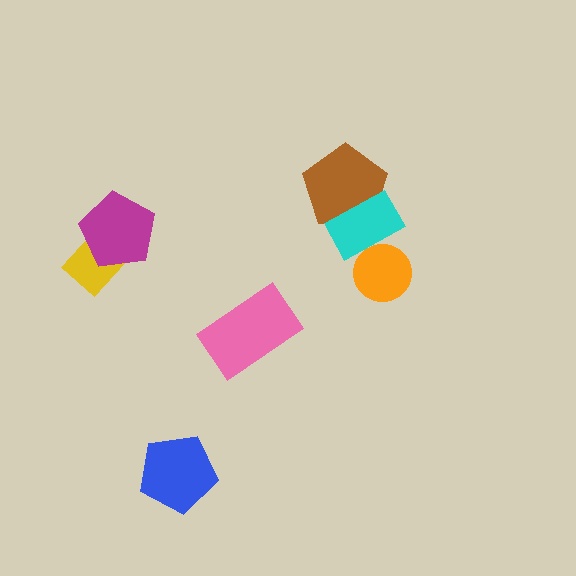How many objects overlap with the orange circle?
1 object overlaps with the orange circle.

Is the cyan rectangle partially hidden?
Yes, it is partially covered by another shape.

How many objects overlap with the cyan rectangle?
2 objects overlap with the cyan rectangle.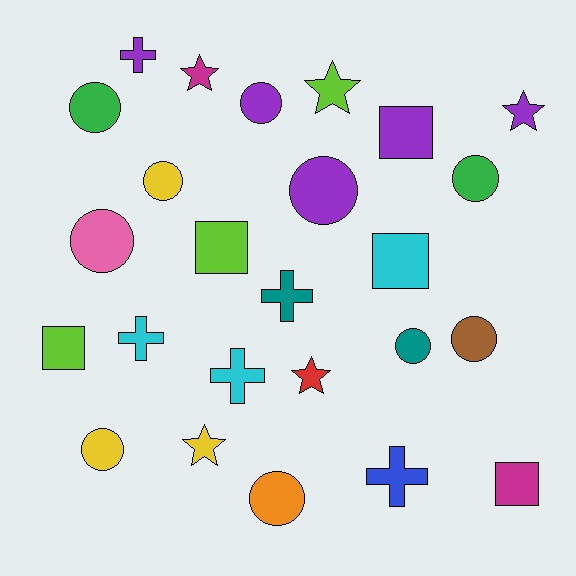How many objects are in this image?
There are 25 objects.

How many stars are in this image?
There are 5 stars.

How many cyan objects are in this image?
There are 3 cyan objects.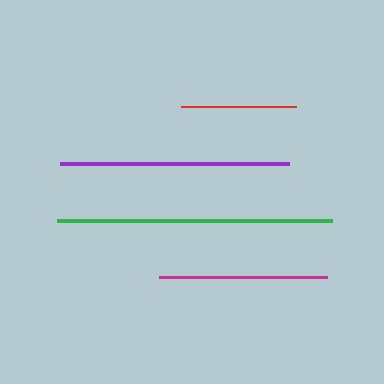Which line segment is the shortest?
The red line is the shortest at approximately 114 pixels.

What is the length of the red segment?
The red segment is approximately 114 pixels long.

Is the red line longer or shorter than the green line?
The green line is longer than the red line.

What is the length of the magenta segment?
The magenta segment is approximately 168 pixels long.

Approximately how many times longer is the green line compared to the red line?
The green line is approximately 2.4 times the length of the red line.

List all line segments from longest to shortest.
From longest to shortest: green, purple, magenta, red.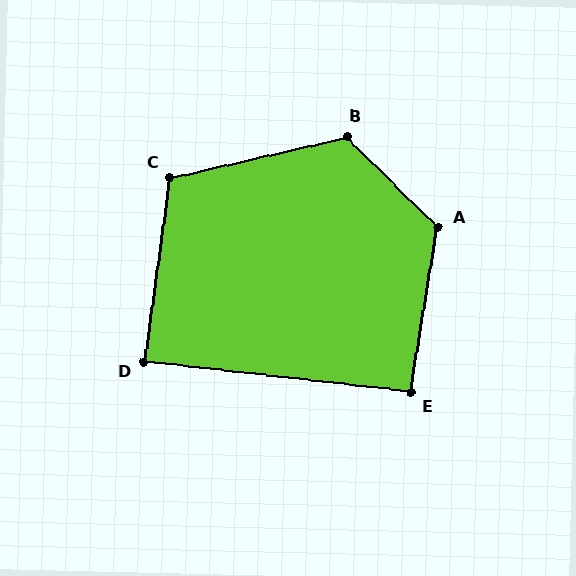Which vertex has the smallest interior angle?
D, at approximately 89 degrees.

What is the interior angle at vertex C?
Approximately 111 degrees (obtuse).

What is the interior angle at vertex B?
Approximately 123 degrees (obtuse).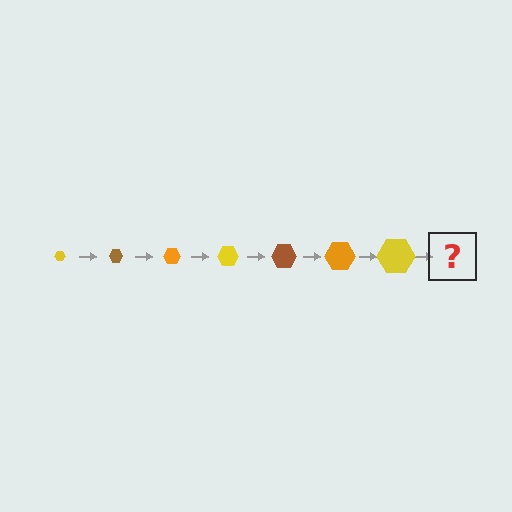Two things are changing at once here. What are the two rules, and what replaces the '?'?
The two rules are that the hexagon grows larger each step and the color cycles through yellow, brown, and orange. The '?' should be a brown hexagon, larger than the previous one.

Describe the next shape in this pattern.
It should be a brown hexagon, larger than the previous one.